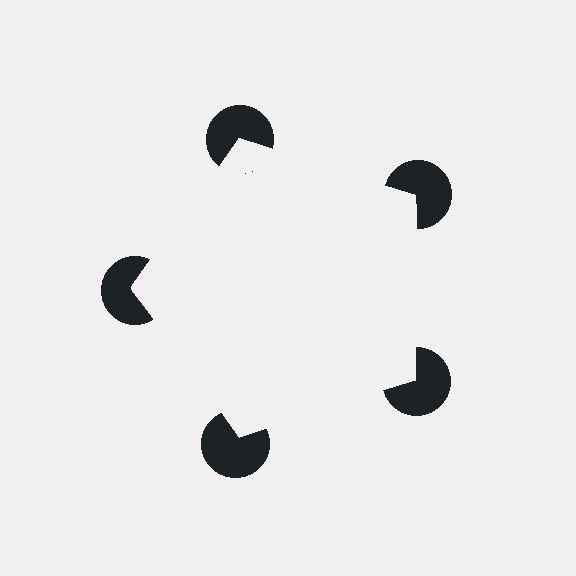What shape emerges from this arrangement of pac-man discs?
An illusory pentagon — its edges are inferred from the aligned wedge cuts in the pac-man discs, not physically drawn.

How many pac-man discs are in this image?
There are 5 — one at each vertex of the illusory pentagon.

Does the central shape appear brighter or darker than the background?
It typically appears slightly brighter than the background, even though no actual brightness change is drawn.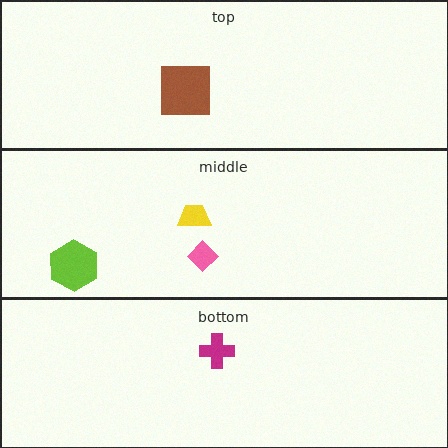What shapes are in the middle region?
The pink diamond, the yellow trapezoid, the lime hexagon.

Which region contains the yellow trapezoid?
The middle region.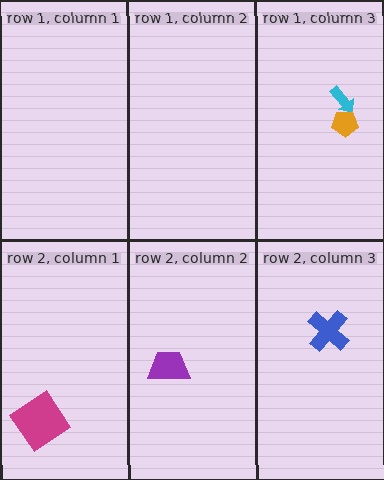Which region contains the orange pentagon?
The row 1, column 3 region.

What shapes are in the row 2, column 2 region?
The purple trapezoid.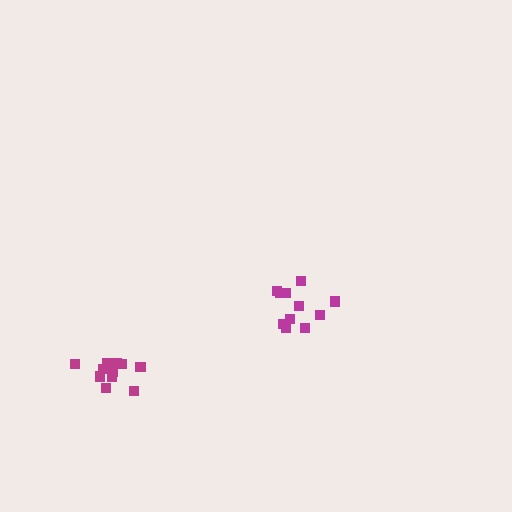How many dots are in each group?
Group 1: 11 dots, Group 2: 11 dots (22 total).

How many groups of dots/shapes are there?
There are 2 groups.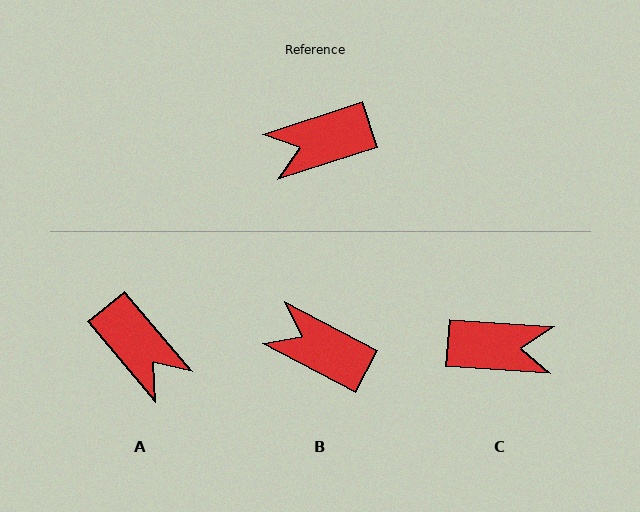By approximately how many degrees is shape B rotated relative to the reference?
Approximately 45 degrees clockwise.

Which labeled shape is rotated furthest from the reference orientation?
C, about 158 degrees away.